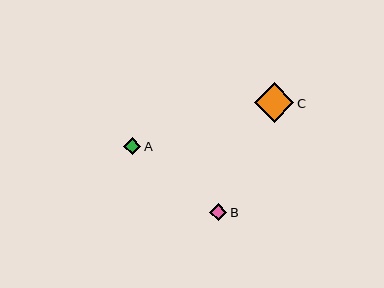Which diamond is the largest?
Diamond C is the largest with a size of approximately 39 pixels.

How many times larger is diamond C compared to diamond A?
Diamond C is approximately 2.3 times the size of diamond A.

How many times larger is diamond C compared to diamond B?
Diamond C is approximately 2.3 times the size of diamond B.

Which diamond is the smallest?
Diamond B is the smallest with a size of approximately 17 pixels.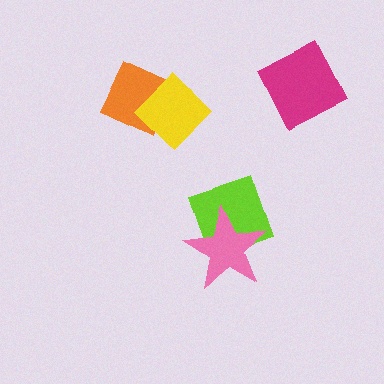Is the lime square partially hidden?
Yes, it is partially covered by another shape.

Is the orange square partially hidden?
Yes, it is partially covered by another shape.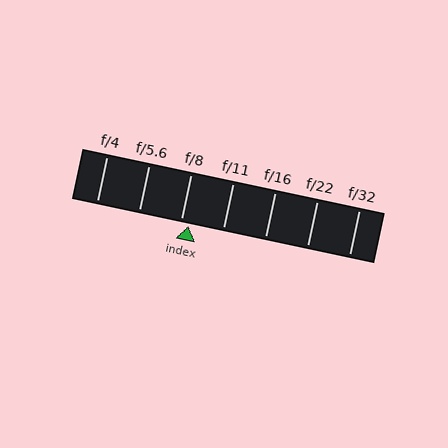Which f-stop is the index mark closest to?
The index mark is closest to f/8.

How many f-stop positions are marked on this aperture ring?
There are 7 f-stop positions marked.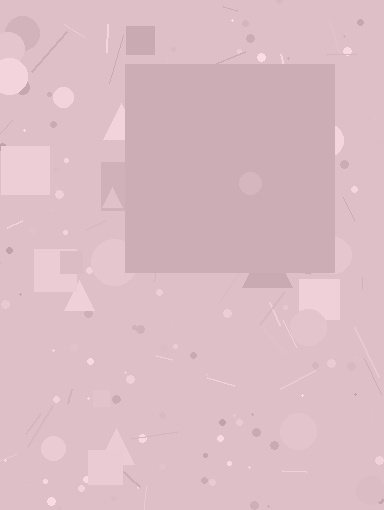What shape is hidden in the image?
A square is hidden in the image.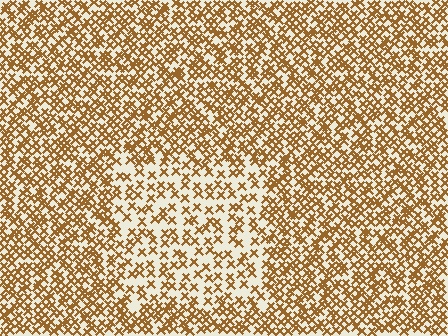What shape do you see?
I see a rectangle.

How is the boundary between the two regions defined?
The boundary is defined by a change in element density (approximately 1.9x ratio). All elements are the same color, size, and shape.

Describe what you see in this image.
The image contains small brown elements arranged at two different densities. A rectangle-shaped region is visible where the elements are less densely packed than the surrounding area.